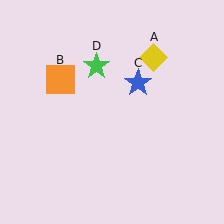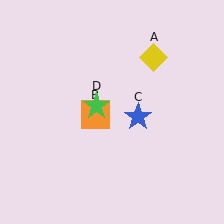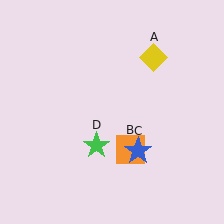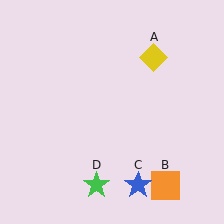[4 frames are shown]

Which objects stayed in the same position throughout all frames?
Yellow diamond (object A) remained stationary.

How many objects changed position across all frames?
3 objects changed position: orange square (object B), blue star (object C), green star (object D).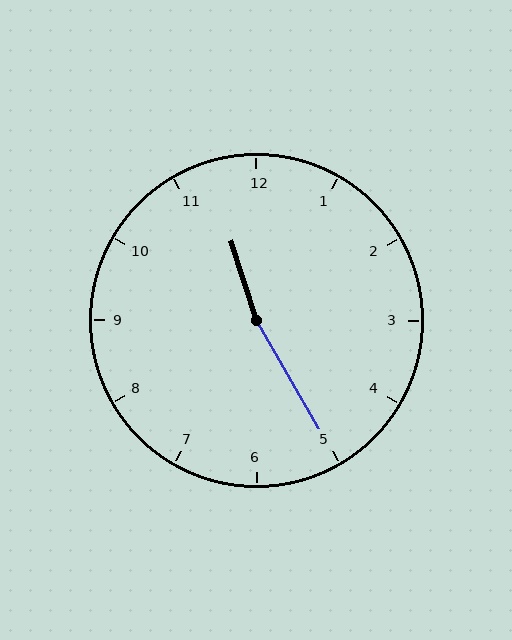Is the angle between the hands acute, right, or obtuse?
It is obtuse.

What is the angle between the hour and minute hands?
Approximately 168 degrees.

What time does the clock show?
11:25.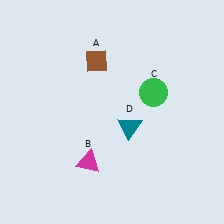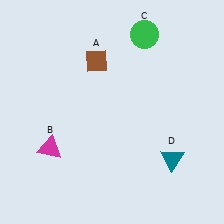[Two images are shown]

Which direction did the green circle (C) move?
The green circle (C) moved up.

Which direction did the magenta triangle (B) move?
The magenta triangle (B) moved left.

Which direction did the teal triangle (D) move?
The teal triangle (D) moved right.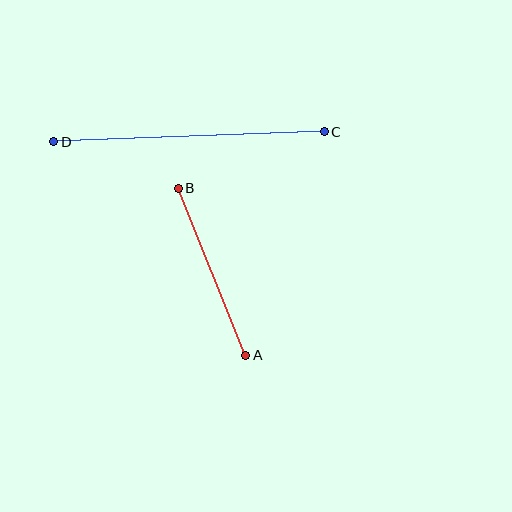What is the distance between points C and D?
The distance is approximately 270 pixels.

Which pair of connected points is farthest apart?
Points C and D are farthest apart.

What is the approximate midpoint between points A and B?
The midpoint is at approximately (212, 272) pixels.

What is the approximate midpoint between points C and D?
The midpoint is at approximately (189, 137) pixels.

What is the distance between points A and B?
The distance is approximately 180 pixels.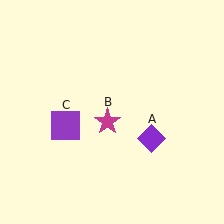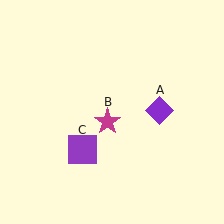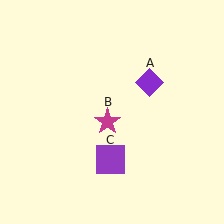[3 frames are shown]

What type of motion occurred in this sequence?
The purple diamond (object A), purple square (object C) rotated counterclockwise around the center of the scene.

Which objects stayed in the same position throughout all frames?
Magenta star (object B) remained stationary.